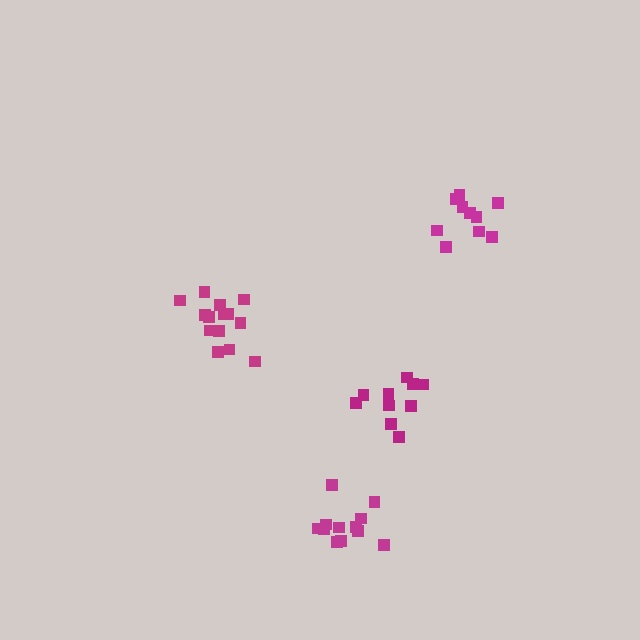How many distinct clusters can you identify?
There are 4 distinct clusters.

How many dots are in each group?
Group 1: 14 dots, Group 2: 10 dots, Group 3: 10 dots, Group 4: 12 dots (46 total).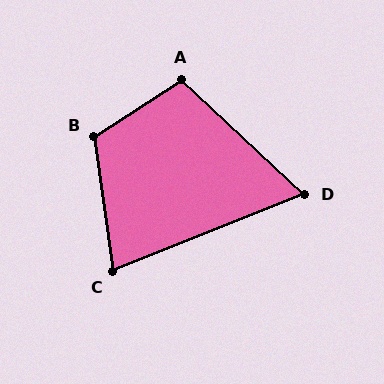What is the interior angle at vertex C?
Approximately 76 degrees (acute).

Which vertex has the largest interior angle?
B, at approximately 115 degrees.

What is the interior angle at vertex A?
Approximately 104 degrees (obtuse).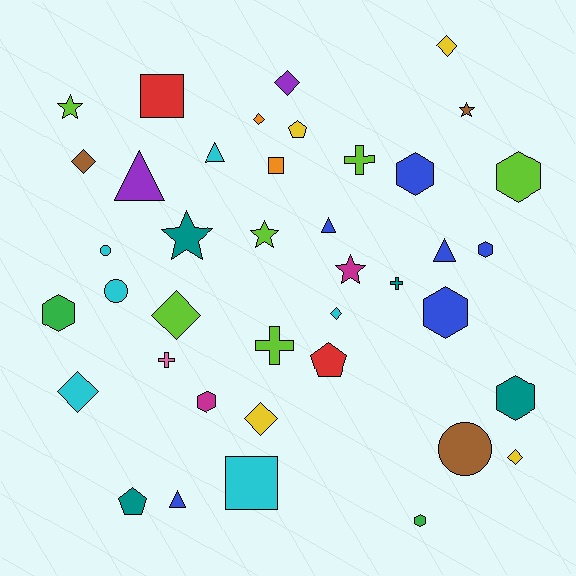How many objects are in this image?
There are 40 objects.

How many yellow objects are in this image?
There are 4 yellow objects.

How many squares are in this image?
There are 3 squares.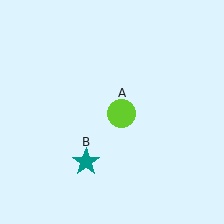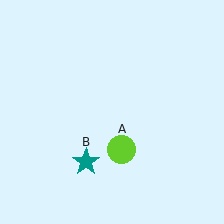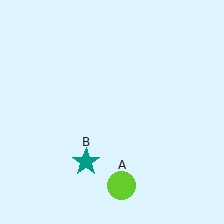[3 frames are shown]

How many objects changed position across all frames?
1 object changed position: lime circle (object A).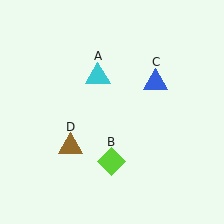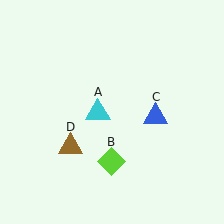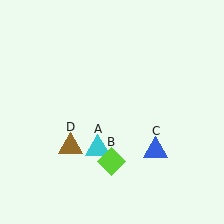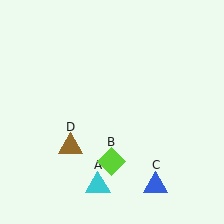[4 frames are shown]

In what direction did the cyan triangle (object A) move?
The cyan triangle (object A) moved down.